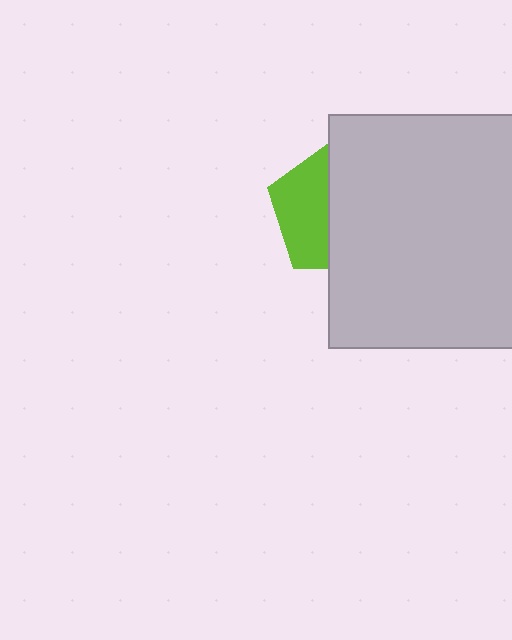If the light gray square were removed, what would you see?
You would see the complete lime pentagon.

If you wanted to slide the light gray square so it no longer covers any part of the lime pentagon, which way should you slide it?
Slide it right — that is the most direct way to separate the two shapes.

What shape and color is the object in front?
The object in front is a light gray square.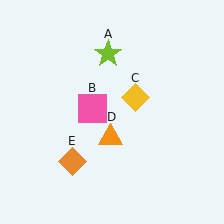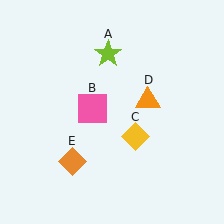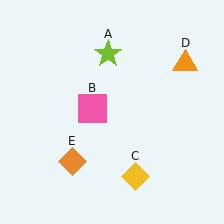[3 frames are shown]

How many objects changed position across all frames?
2 objects changed position: yellow diamond (object C), orange triangle (object D).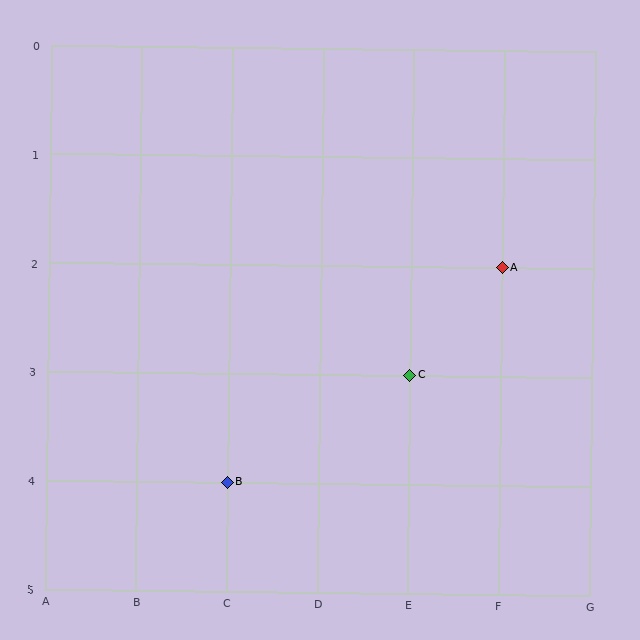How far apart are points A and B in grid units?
Points A and B are 3 columns and 2 rows apart (about 3.6 grid units diagonally).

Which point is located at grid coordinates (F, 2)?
Point A is at (F, 2).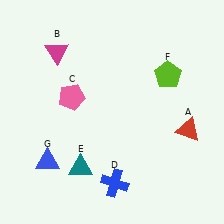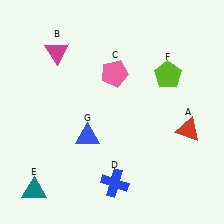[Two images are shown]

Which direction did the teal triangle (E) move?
The teal triangle (E) moved left.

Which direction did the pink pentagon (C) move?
The pink pentagon (C) moved right.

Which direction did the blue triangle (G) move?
The blue triangle (G) moved right.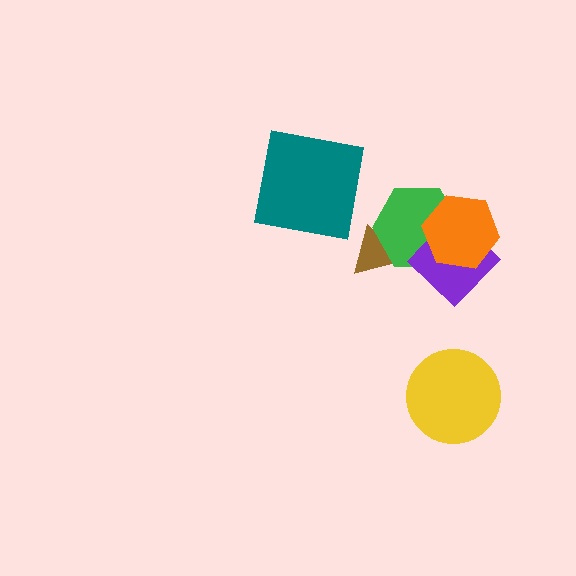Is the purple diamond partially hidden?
Yes, it is partially covered by another shape.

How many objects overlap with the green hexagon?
3 objects overlap with the green hexagon.